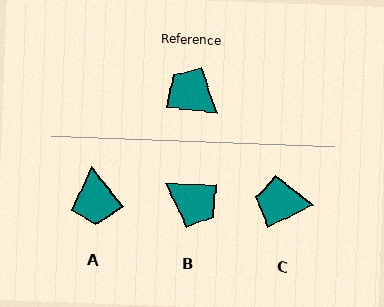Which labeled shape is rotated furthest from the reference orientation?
B, about 173 degrees away.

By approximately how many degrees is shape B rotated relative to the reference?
Approximately 173 degrees clockwise.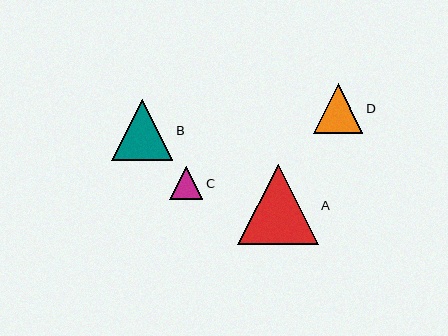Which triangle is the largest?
Triangle A is the largest with a size of approximately 80 pixels.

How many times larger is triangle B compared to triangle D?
Triangle B is approximately 1.2 times the size of triangle D.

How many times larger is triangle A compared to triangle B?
Triangle A is approximately 1.3 times the size of triangle B.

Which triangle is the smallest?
Triangle C is the smallest with a size of approximately 33 pixels.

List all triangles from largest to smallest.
From largest to smallest: A, B, D, C.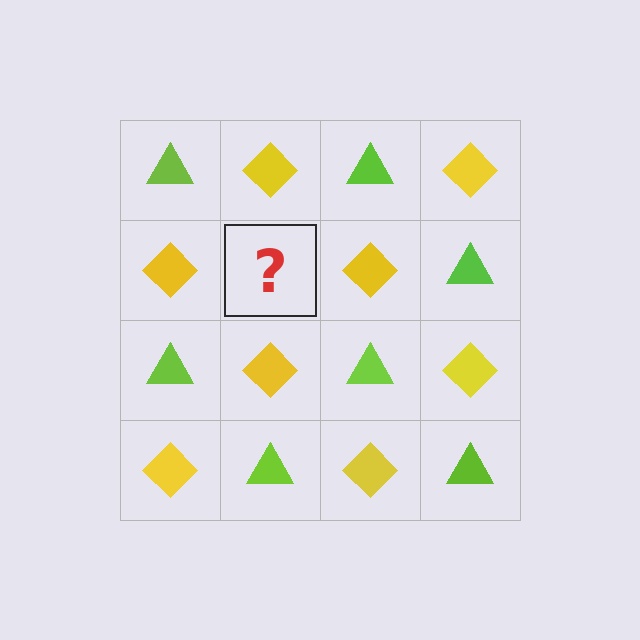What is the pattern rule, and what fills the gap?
The rule is that it alternates lime triangle and yellow diamond in a checkerboard pattern. The gap should be filled with a lime triangle.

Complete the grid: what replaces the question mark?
The question mark should be replaced with a lime triangle.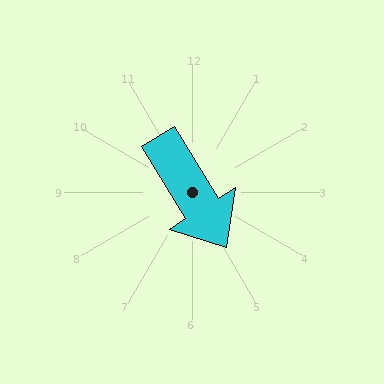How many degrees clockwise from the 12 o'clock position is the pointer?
Approximately 148 degrees.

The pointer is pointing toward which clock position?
Roughly 5 o'clock.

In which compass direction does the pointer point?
Southeast.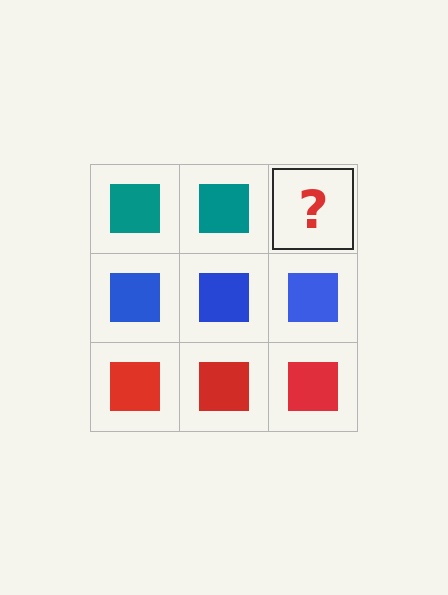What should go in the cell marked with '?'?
The missing cell should contain a teal square.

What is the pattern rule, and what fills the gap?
The rule is that each row has a consistent color. The gap should be filled with a teal square.